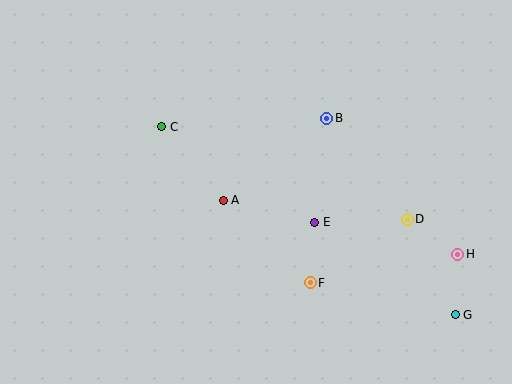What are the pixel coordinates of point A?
Point A is at (223, 200).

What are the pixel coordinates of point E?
Point E is at (315, 222).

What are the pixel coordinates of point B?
Point B is at (327, 118).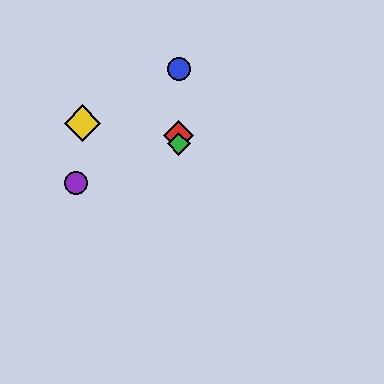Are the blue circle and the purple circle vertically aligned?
No, the blue circle is at x≈179 and the purple circle is at x≈76.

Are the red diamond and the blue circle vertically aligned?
Yes, both are at x≈179.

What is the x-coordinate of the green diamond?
The green diamond is at x≈179.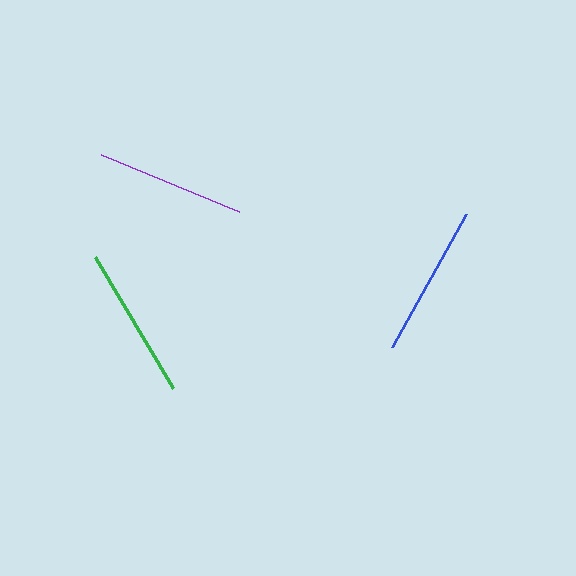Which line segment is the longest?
The green line is the longest at approximately 153 pixels.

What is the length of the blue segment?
The blue segment is approximately 152 pixels long.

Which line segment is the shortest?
The purple line is the shortest at approximately 149 pixels.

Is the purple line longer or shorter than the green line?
The green line is longer than the purple line.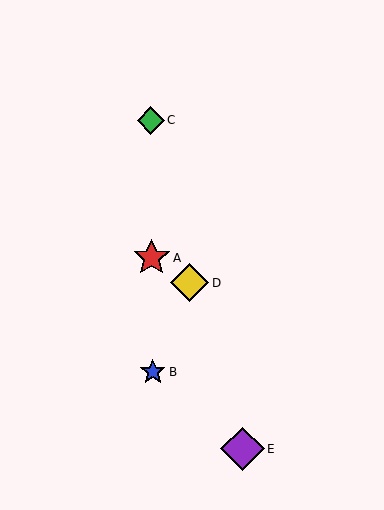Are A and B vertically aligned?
Yes, both are at x≈152.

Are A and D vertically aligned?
No, A is at x≈152 and D is at x≈190.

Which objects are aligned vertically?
Objects A, B, C are aligned vertically.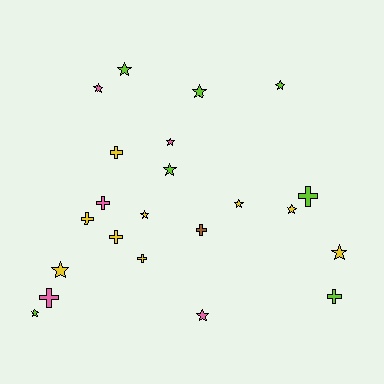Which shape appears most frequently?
Star, with 13 objects.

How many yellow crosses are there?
There are 4 yellow crosses.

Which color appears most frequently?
Yellow, with 9 objects.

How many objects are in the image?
There are 22 objects.